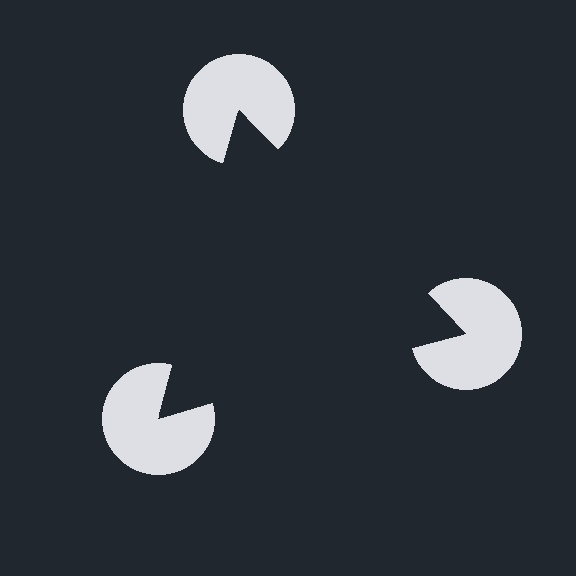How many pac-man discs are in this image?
There are 3 — one at each vertex of the illusory triangle.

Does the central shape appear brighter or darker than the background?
It typically appears slightly darker than the background, even though no actual brightness change is drawn.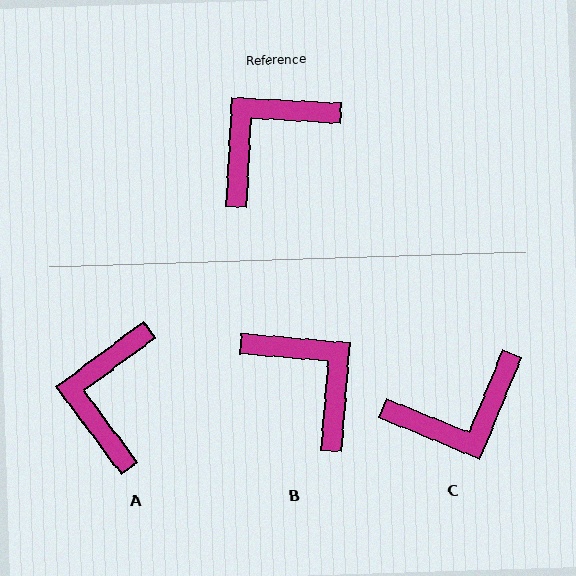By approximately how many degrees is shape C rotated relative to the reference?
Approximately 161 degrees counter-clockwise.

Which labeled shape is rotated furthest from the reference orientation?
C, about 161 degrees away.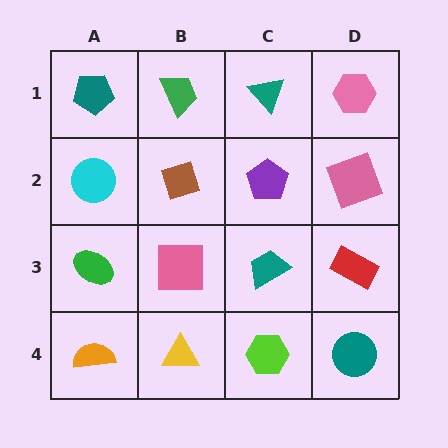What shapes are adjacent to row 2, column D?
A pink hexagon (row 1, column D), a red rectangle (row 3, column D), a purple pentagon (row 2, column C).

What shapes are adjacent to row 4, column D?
A red rectangle (row 3, column D), a lime hexagon (row 4, column C).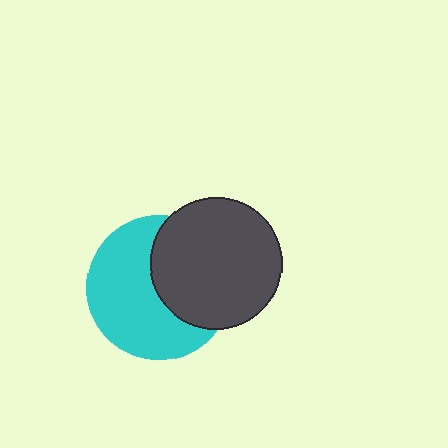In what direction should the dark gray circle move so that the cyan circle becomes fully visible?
The dark gray circle should move right. That is the shortest direction to clear the overlap and leave the cyan circle fully visible.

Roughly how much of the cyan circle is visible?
About half of it is visible (roughly 59%).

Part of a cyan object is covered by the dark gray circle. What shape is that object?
It is a circle.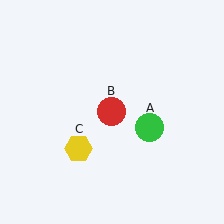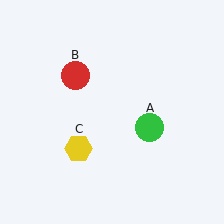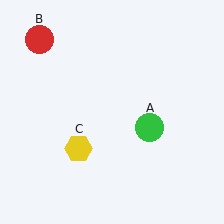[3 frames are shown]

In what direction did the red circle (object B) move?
The red circle (object B) moved up and to the left.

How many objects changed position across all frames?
1 object changed position: red circle (object B).